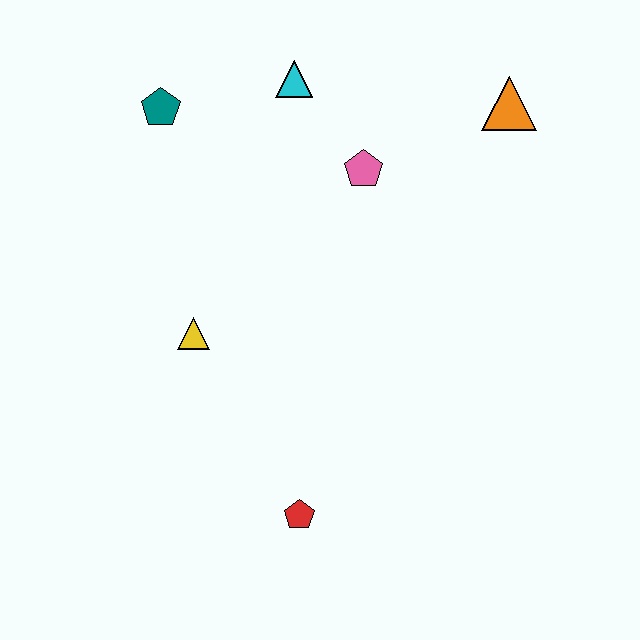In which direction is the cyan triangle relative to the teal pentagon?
The cyan triangle is to the right of the teal pentagon.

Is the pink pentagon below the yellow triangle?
No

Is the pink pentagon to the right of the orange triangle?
No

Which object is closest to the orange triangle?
The pink pentagon is closest to the orange triangle.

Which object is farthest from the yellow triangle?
The orange triangle is farthest from the yellow triangle.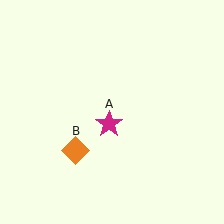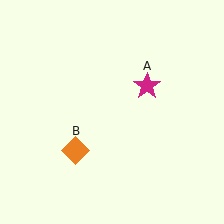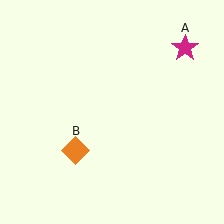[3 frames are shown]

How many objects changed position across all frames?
1 object changed position: magenta star (object A).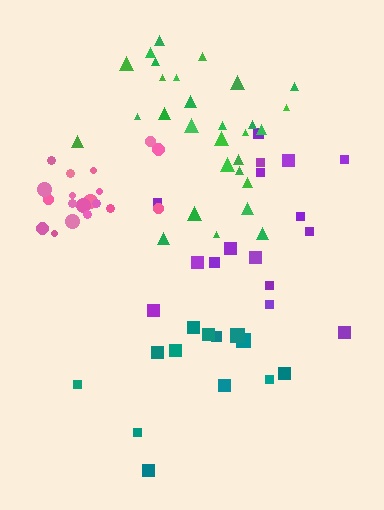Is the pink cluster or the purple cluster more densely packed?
Pink.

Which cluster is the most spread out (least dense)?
Purple.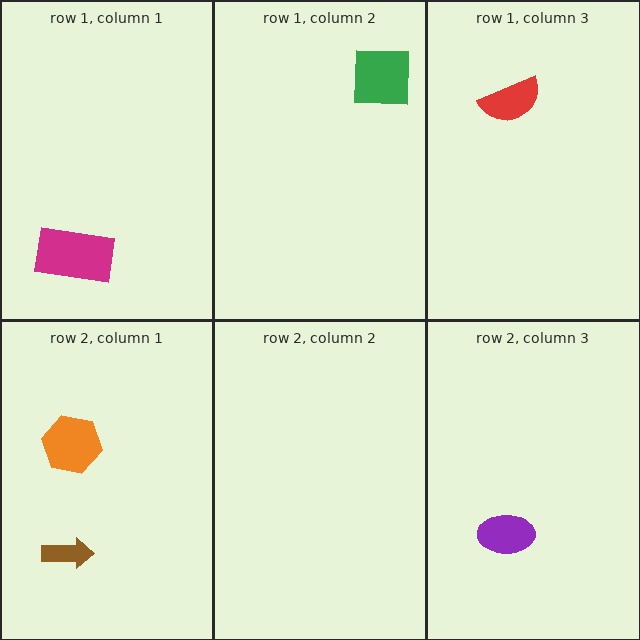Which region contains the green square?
The row 1, column 2 region.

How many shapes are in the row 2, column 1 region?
2.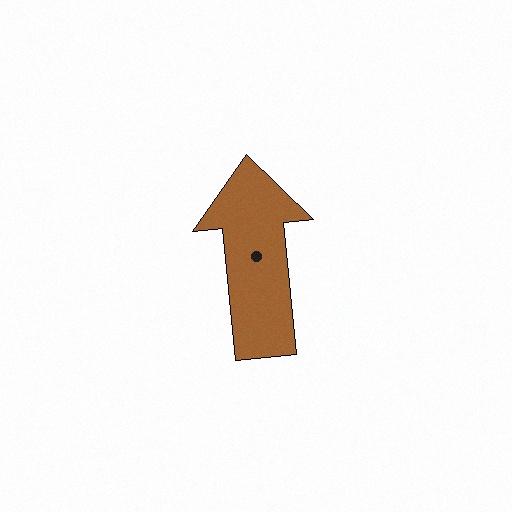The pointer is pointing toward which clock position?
Roughly 12 o'clock.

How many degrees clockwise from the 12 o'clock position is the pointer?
Approximately 354 degrees.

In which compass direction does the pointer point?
North.